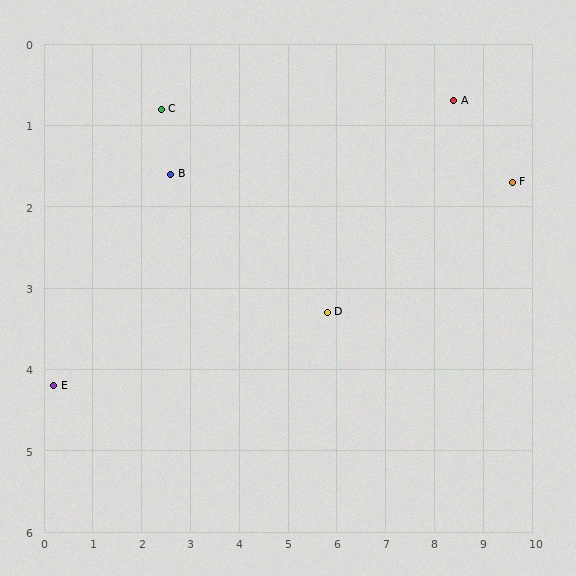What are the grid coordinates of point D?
Point D is at approximately (5.8, 3.3).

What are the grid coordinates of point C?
Point C is at approximately (2.4, 0.8).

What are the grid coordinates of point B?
Point B is at approximately (2.6, 1.6).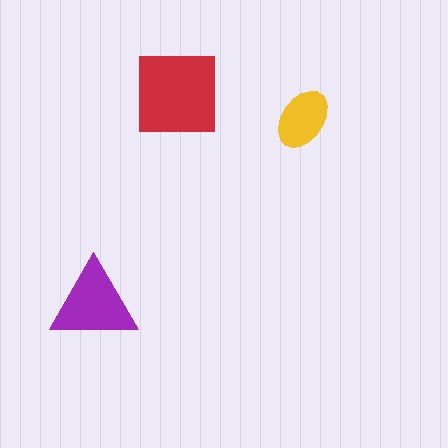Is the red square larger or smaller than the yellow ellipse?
Larger.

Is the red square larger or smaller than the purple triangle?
Larger.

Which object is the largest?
The red square.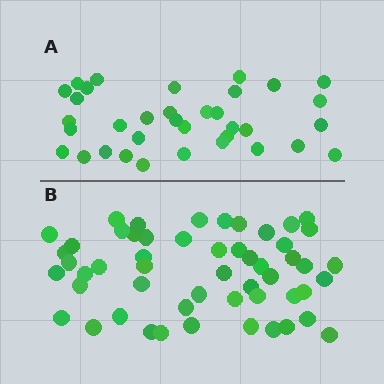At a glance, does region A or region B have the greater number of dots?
Region B (the bottom region) has more dots.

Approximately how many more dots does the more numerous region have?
Region B has approximately 20 more dots than region A.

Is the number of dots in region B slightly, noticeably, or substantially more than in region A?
Region B has substantially more. The ratio is roughly 1.5 to 1.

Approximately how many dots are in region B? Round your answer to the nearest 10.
About 50 dots. (The exact count is 53, which rounds to 50.)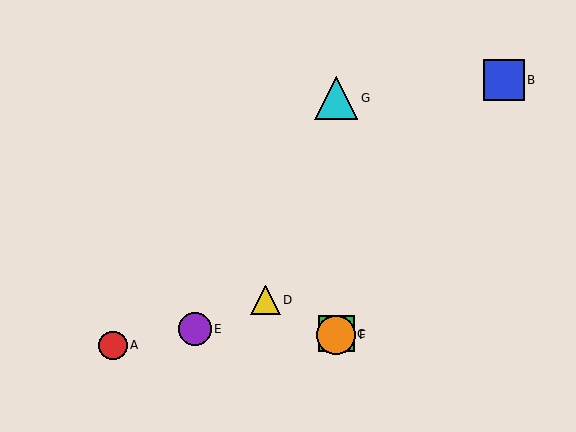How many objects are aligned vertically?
3 objects (C, F, G) are aligned vertically.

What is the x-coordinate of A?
Object A is at x≈113.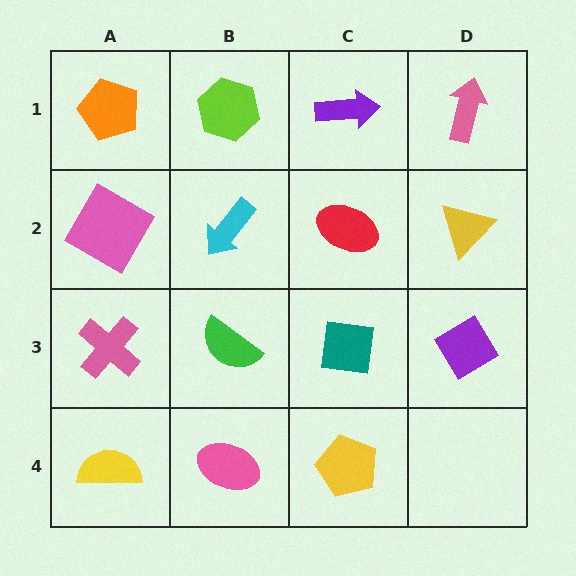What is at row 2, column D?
A yellow triangle.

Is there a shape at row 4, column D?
No, that cell is empty.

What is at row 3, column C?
A teal square.